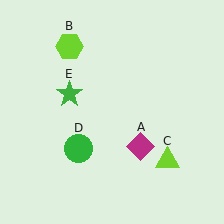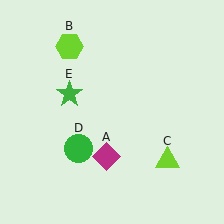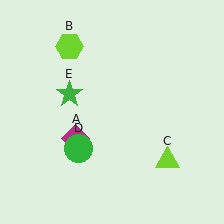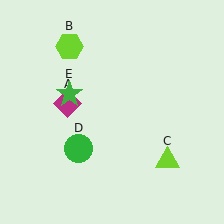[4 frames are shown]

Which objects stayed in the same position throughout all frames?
Lime hexagon (object B) and lime triangle (object C) and green circle (object D) and green star (object E) remained stationary.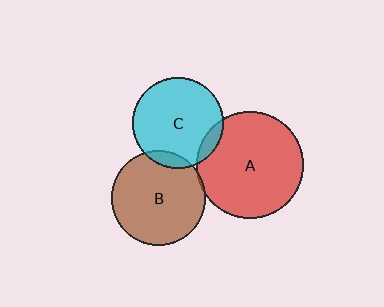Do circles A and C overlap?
Yes.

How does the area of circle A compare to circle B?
Approximately 1.3 times.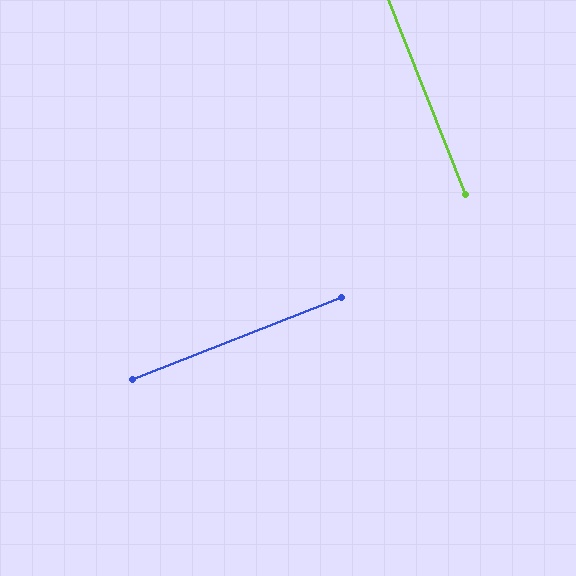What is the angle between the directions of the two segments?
Approximately 90 degrees.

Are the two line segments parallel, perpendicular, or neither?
Perpendicular — they meet at approximately 90°.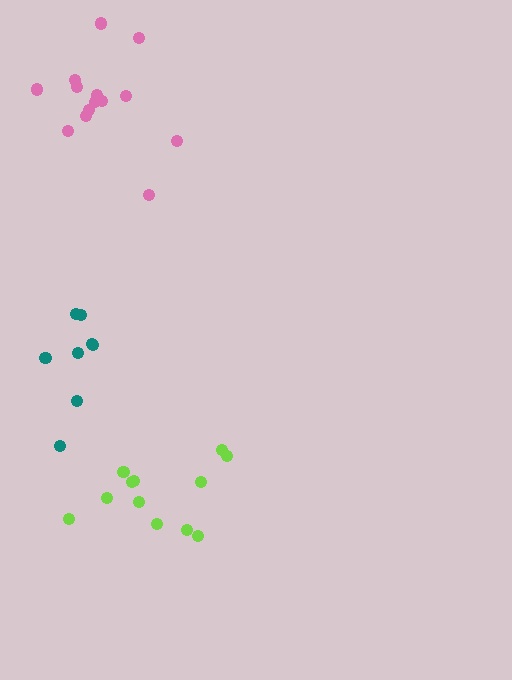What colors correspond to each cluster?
The clusters are colored: teal, pink, lime.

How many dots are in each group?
Group 1: 8 dots, Group 2: 14 dots, Group 3: 12 dots (34 total).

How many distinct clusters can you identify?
There are 3 distinct clusters.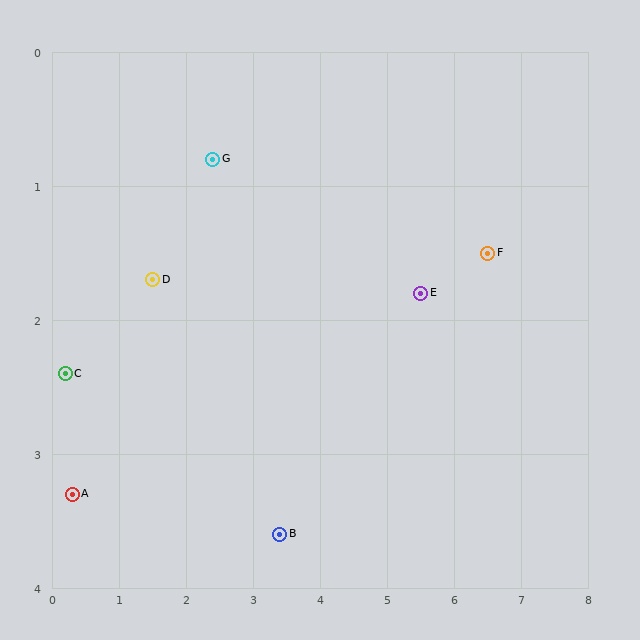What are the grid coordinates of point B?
Point B is at approximately (3.4, 3.6).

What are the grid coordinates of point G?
Point G is at approximately (2.4, 0.8).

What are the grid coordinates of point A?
Point A is at approximately (0.3, 3.3).